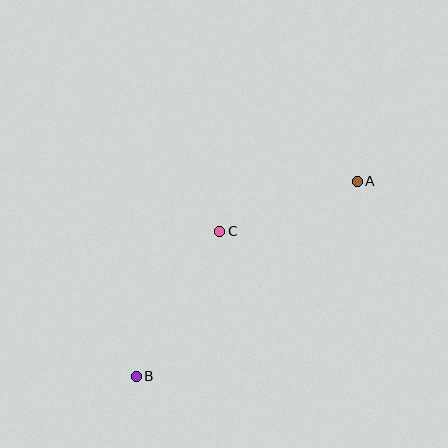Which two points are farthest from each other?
Points A and B are farthest from each other.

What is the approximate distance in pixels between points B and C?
The distance between B and C is approximately 167 pixels.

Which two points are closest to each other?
Points A and C are closest to each other.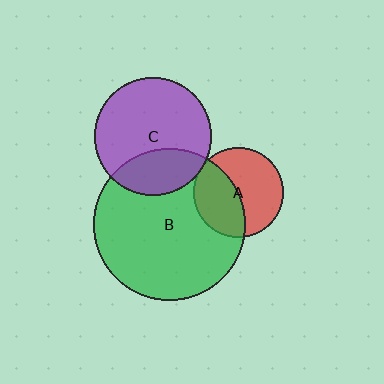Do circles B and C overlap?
Yes.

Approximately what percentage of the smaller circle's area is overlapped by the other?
Approximately 30%.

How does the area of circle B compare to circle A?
Approximately 2.8 times.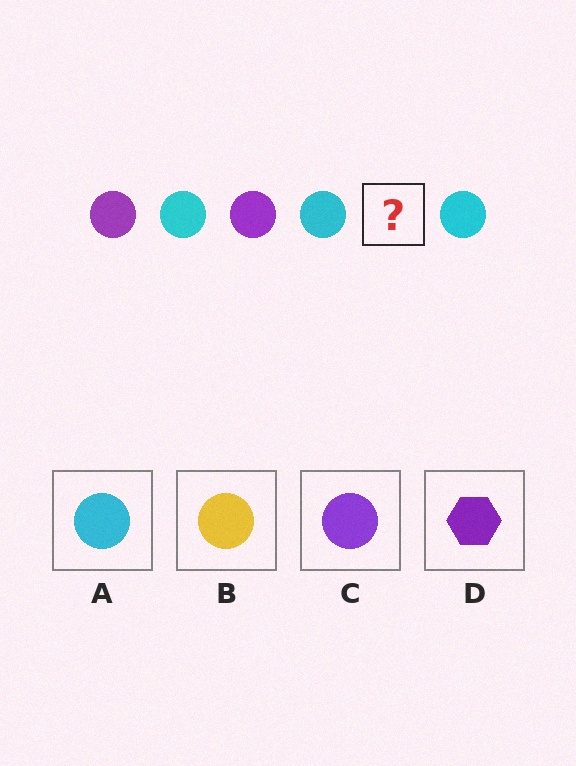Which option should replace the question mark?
Option C.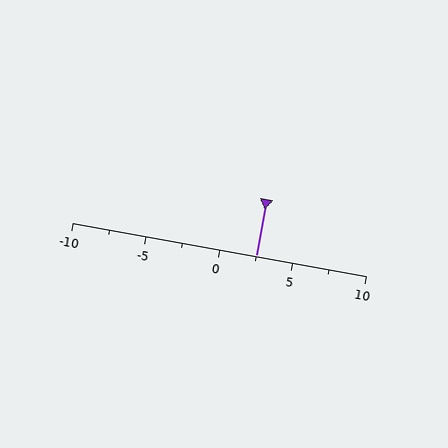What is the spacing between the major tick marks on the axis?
The major ticks are spaced 5 apart.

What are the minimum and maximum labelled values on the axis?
The axis runs from -10 to 10.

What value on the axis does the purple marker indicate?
The marker indicates approximately 2.5.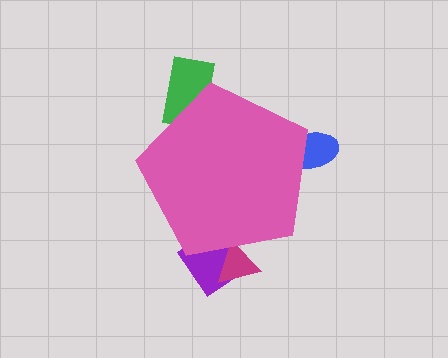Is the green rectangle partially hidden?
Yes, the green rectangle is partially hidden behind the pink pentagon.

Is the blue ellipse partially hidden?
Yes, the blue ellipse is partially hidden behind the pink pentagon.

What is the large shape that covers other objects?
A pink pentagon.